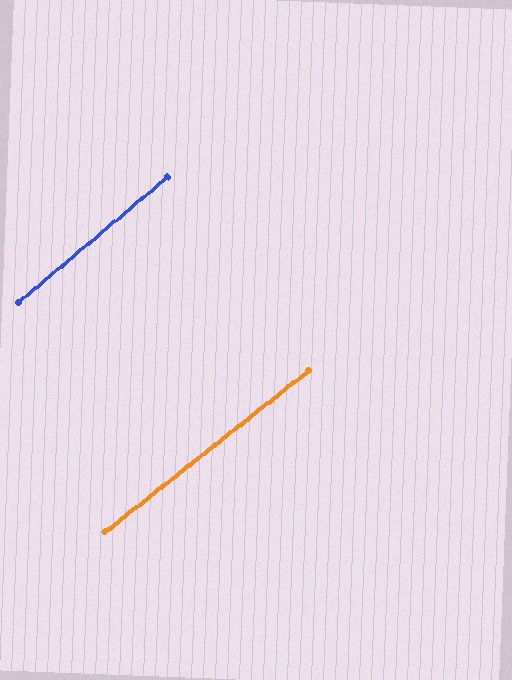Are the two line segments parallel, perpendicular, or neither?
Parallel — their directions differ by only 1.7°.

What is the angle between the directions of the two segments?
Approximately 2 degrees.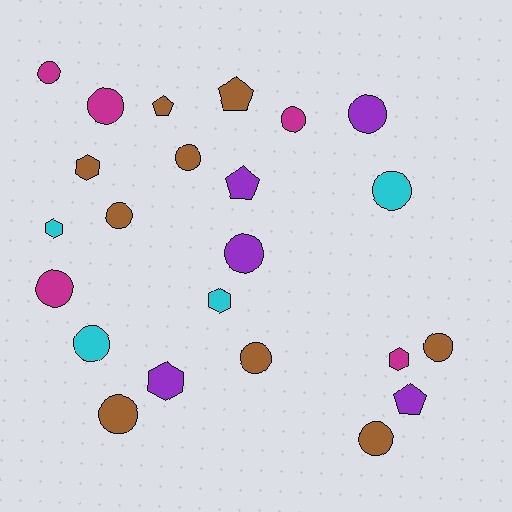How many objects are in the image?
There are 23 objects.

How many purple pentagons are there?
There are 2 purple pentagons.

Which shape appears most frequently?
Circle, with 14 objects.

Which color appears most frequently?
Brown, with 9 objects.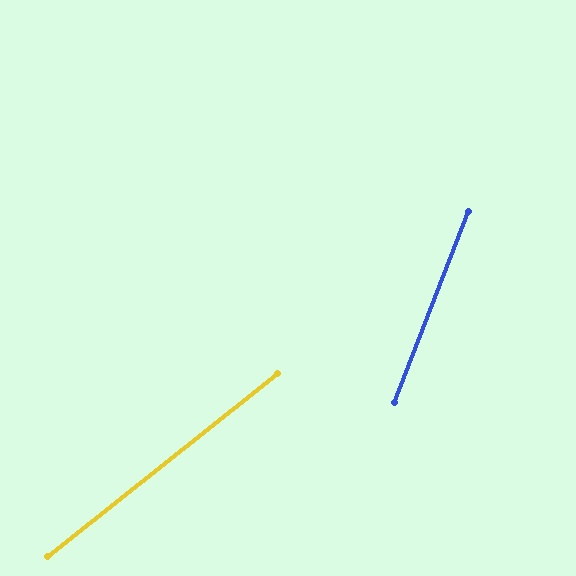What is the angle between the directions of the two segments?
Approximately 30 degrees.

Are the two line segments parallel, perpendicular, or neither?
Neither parallel nor perpendicular — they differ by about 30°.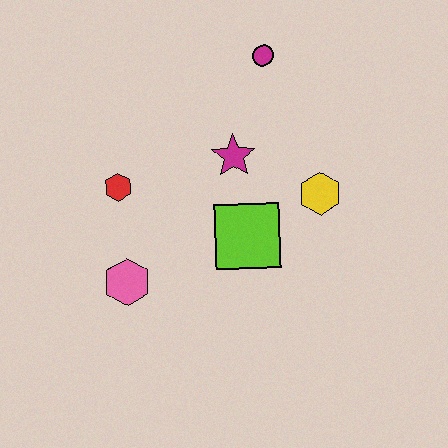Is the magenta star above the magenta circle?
No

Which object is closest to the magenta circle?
The magenta star is closest to the magenta circle.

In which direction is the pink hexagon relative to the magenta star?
The pink hexagon is below the magenta star.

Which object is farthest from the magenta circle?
The pink hexagon is farthest from the magenta circle.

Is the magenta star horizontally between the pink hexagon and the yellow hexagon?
Yes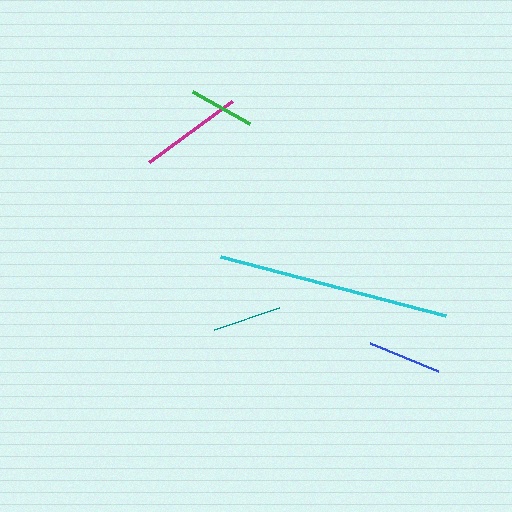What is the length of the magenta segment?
The magenta segment is approximately 103 pixels long.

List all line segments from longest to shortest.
From longest to shortest: cyan, magenta, blue, teal, green.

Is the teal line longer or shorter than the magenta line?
The magenta line is longer than the teal line.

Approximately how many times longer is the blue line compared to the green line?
The blue line is approximately 1.1 times the length of the green line.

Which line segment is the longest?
The cyan line is the longest at approximately 233 pixels.